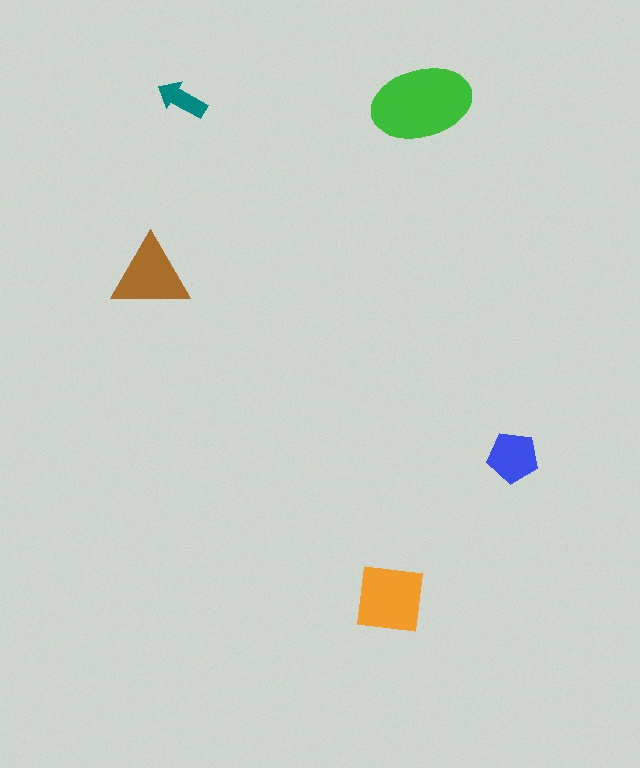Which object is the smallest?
The teal arrow.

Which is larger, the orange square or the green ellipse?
The green ellipse.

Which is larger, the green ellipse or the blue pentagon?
The green ellipse.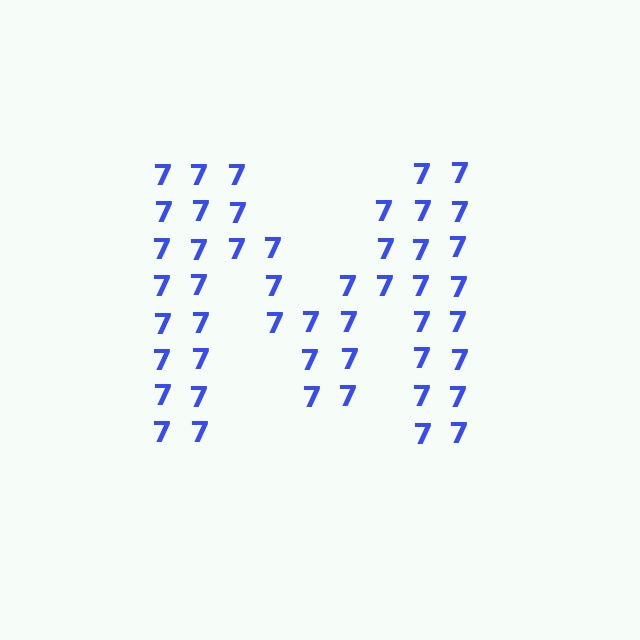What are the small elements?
The small elements are digit 7's.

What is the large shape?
The large shape is the letter M.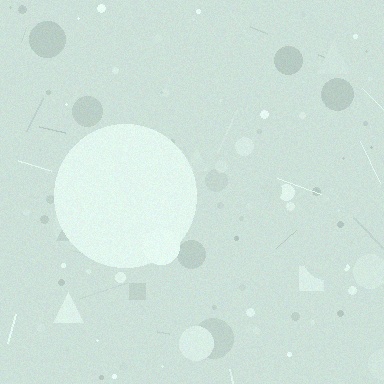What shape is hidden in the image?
A circle is hidden in the image.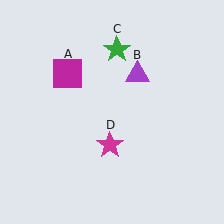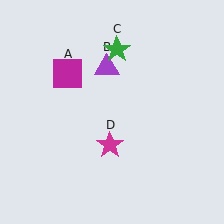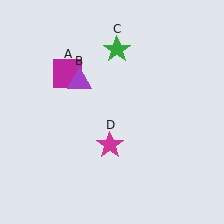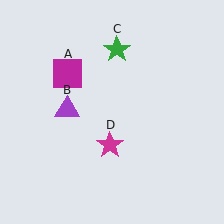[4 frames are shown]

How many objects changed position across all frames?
1 object changed position: purple triangle (object B).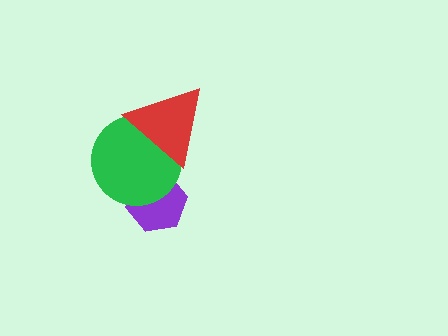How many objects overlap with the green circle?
2 objects overlap with the green circle.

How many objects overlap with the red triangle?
1 object overlaps with the red triangle.